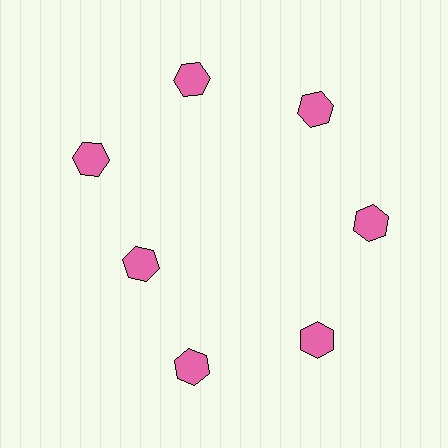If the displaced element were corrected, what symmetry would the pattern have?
It would have 7-fold rotational symmetry — the pattern would map onto itself every 51 degrees.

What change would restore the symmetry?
The symmetry would be restored by moving it outward, back onto the ring so that all 7 hexagons sit at equal angles and equal distance from the center.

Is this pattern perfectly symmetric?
No. The 7 pink hexagons are arranged in a ring, but one element near the 8 o'clock position is pulled inward toward the center, breaking the 7-fold rotational symmetry.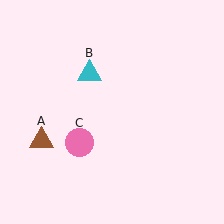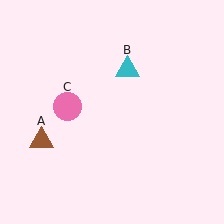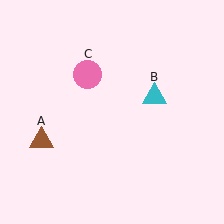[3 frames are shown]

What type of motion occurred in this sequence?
The cyan triangle (object B), pink circle (object C) rotated clockwise around the center of the scene.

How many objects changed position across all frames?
2 objects changed position: cyan triangle (object B), pink circle (object C).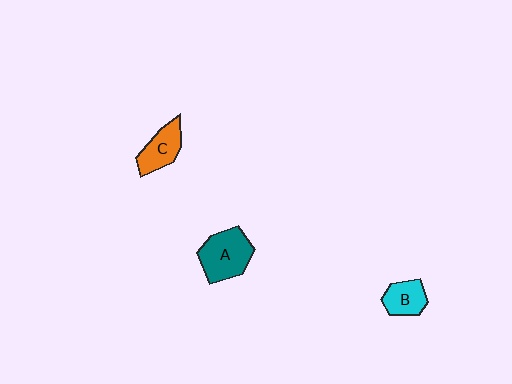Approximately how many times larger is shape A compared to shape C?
Approximately 1.4 times.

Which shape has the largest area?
Shape A (teal).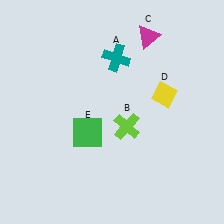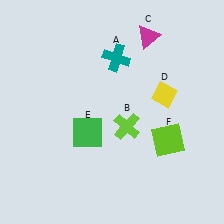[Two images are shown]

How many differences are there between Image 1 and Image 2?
There is 1 difference between the two images.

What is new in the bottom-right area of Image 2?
A lime square (F) was added in the bottom-right area of Image 2.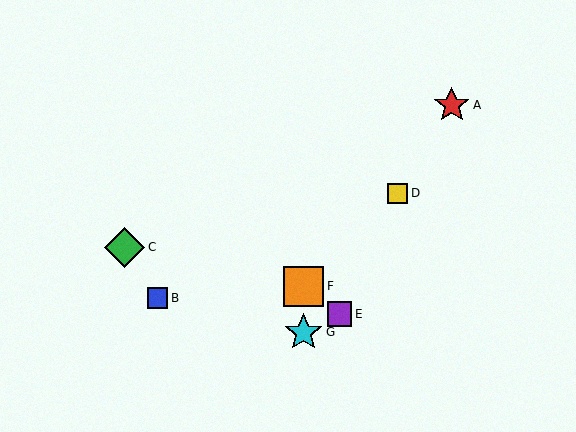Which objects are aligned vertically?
Objects F, G are aligned vertically.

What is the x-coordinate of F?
Object F is at x≈304.